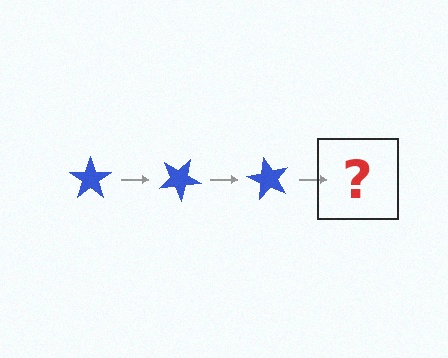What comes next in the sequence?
The next element should be a blue star rotated 90 degrees.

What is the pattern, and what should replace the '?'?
The pattern is that the star rotates 30 degrees each step. The '?' should be a blue star rotated 90 degrees.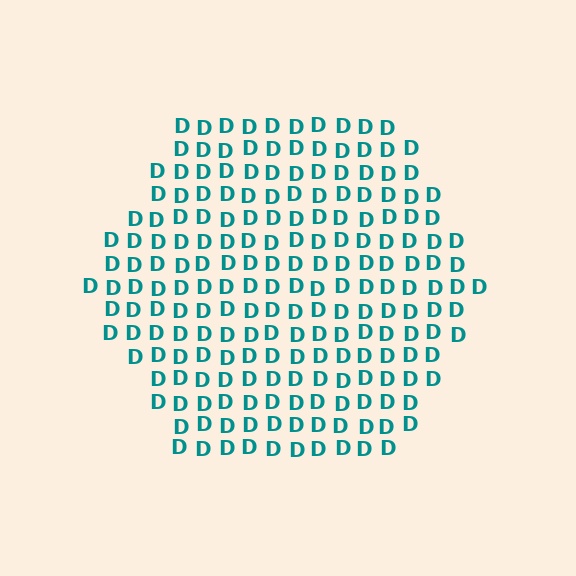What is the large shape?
The large shape is a hexagon.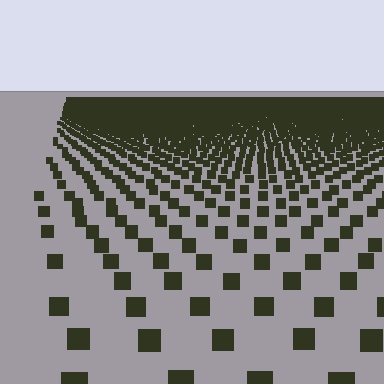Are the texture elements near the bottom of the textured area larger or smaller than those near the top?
Larger. Near the bottom, elements are closer to the viewer and appear at a bigger on-screen size.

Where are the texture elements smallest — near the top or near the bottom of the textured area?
Near the top.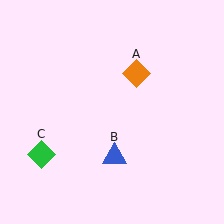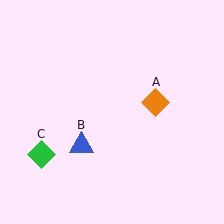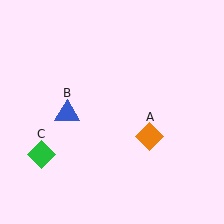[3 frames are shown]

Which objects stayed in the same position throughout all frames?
Green diamond (object C) remained stationary.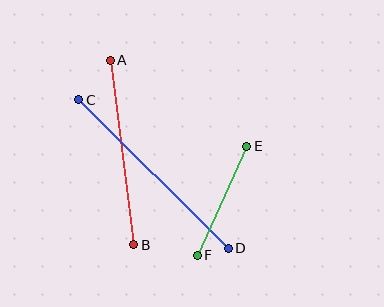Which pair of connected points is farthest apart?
Points C and D are farthest apart.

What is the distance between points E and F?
The distance is approximately 120 pixels.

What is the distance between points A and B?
The distance is approximately 186 pixels.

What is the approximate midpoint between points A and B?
The midpoint is at approximately (122, 153) pixels.